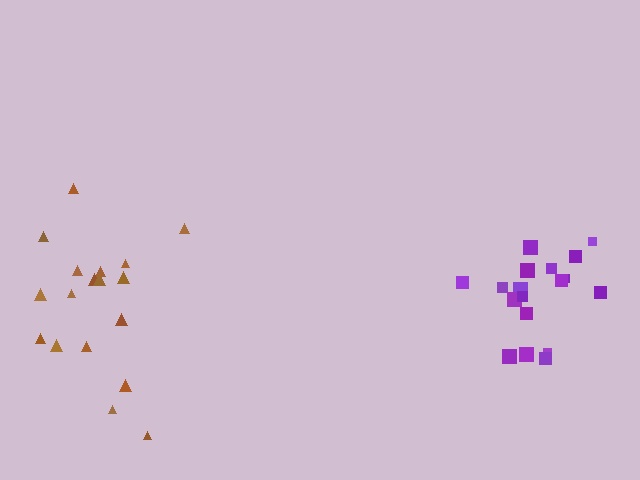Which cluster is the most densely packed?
Purple.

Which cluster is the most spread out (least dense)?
Brown.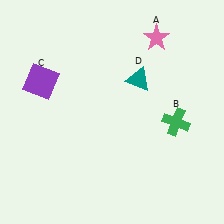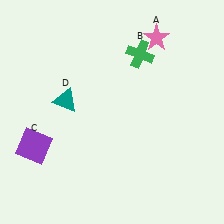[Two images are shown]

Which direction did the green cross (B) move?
The green cross (B) moved up.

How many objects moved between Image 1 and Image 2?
3 objects moved between the two images.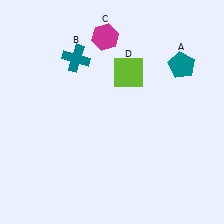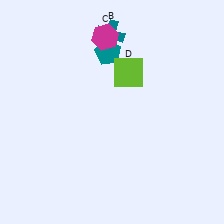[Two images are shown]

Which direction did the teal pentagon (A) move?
The teal pentagon (A) moved left.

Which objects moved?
The objects that moved are: the teal pentagon (A), the teal cross (B).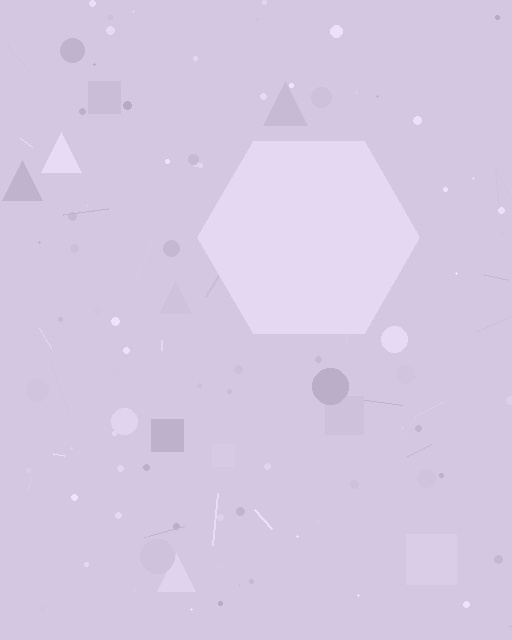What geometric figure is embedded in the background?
A hexagon is embedded in the background.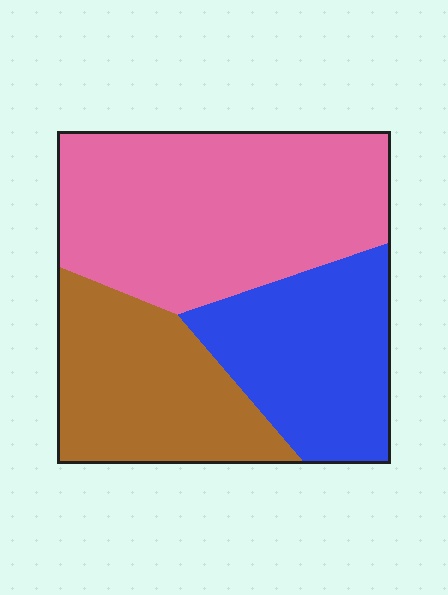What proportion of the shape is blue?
Blue takes up between a sixth and a third of the shape.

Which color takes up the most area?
Pink, at roughly 45%.